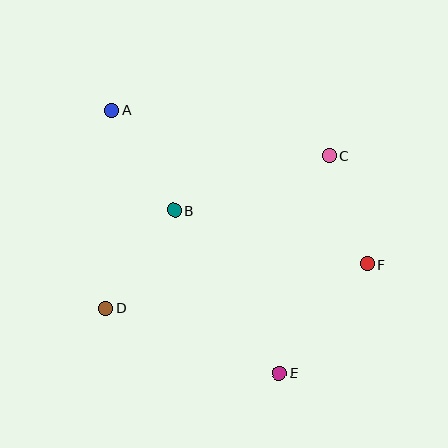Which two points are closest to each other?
Points C and F are closest to each other.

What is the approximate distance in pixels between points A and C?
The distance between A and C is approximately 222 pixels.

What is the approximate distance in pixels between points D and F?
The distance between D and F is approximately 265 pixels.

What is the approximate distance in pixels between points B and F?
The distance between B and F is approximately 200 pixels.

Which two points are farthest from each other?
Points A and E are farthest from each other.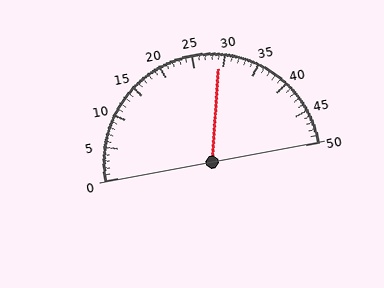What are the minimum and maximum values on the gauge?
The gauge ranges from 0 to 50.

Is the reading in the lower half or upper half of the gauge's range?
The reading is in the upper half of the range (0 to 50).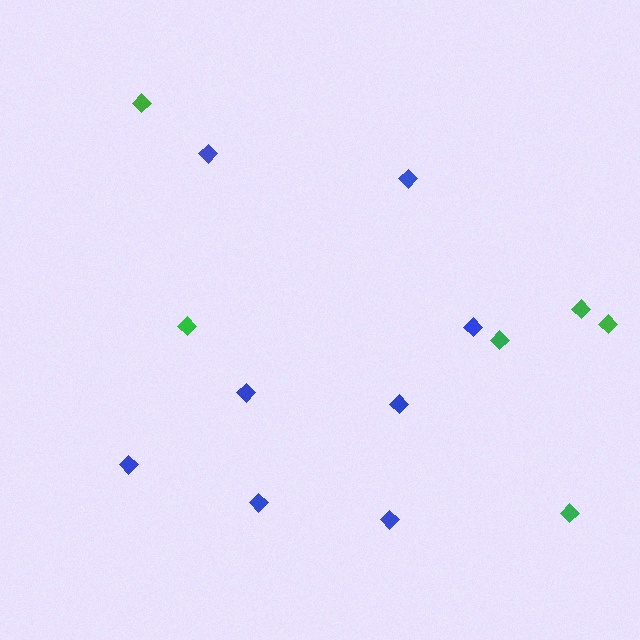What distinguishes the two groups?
There are 2 groups: one group of blue diamonds (8) and one group of green diamonds (6).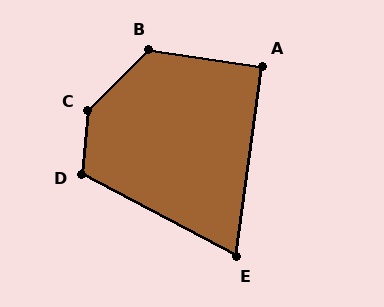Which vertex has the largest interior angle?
C, at approximately 141 degrees.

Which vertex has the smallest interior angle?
E, at approximately 70 degrees.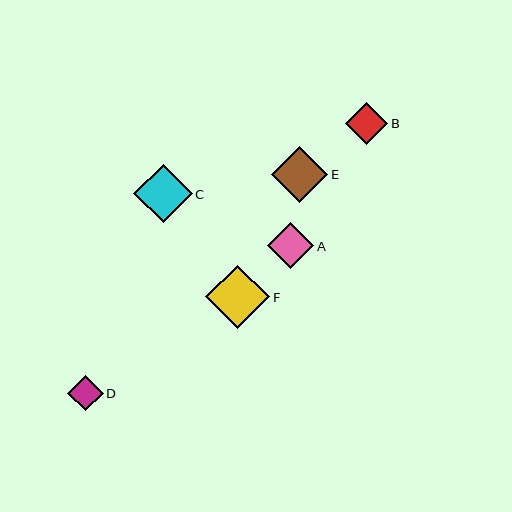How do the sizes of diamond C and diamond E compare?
Diamond C and diamond E are approximately the same size.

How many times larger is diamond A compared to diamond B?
Diamond A is approximately 1.1 times the size of diamond B.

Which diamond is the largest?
Diamond F is the largest with a size of approximately 64 pixels.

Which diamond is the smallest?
Diamond D is the smallest with a size of approximately 35 pixels.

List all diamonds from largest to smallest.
From largest to smallest: F, C, E, A, B, D.